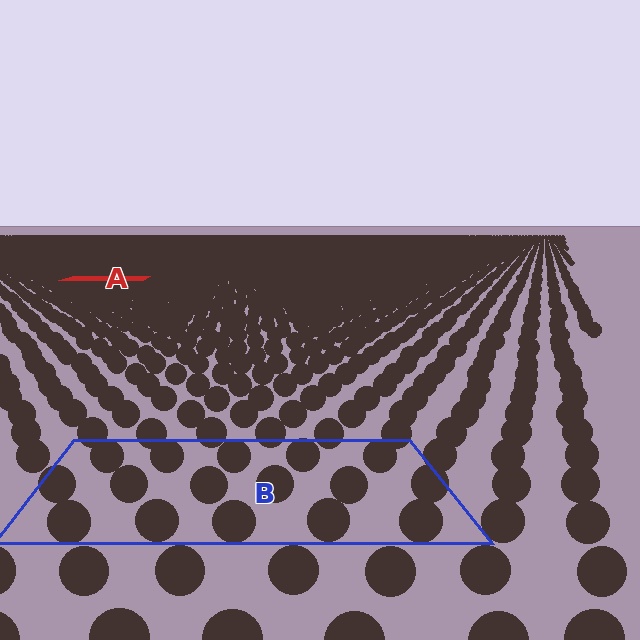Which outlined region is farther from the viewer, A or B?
Region A is farther from the viewer — the texture elements inside it appear smaller and more densely packed.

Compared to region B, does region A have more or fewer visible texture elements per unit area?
Region A has more texture elements per unit area — they are packed more densely because it is farther away.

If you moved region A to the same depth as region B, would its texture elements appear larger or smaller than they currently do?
They would appear larger. At a closer depth, the same texture elements are projected at a bigger on-screen size.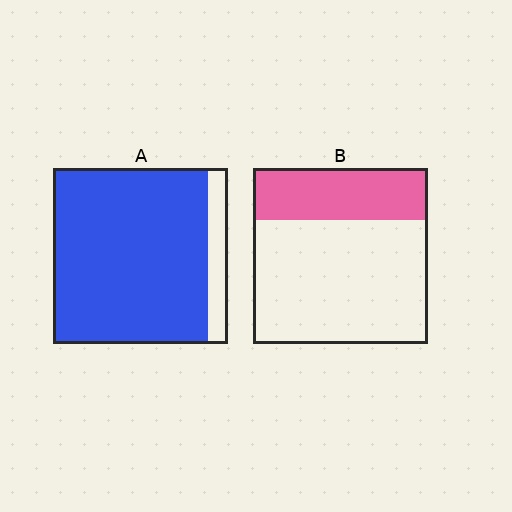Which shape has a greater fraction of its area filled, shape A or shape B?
Shape A.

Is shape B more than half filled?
No.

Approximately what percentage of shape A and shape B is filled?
A is approximately 90% and B is approximately 30%.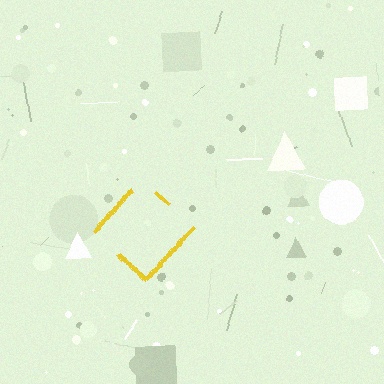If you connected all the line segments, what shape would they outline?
They would outline a diamond.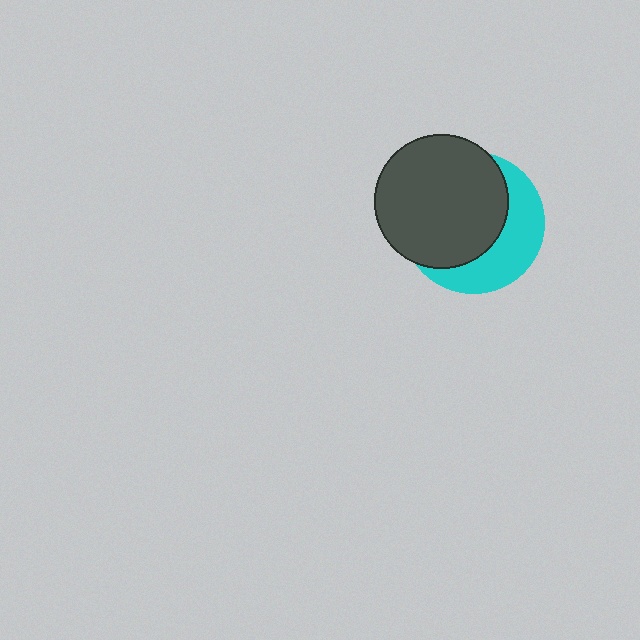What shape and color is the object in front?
The object in front is a dark gray circle.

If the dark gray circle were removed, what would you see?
You would see the complete cyan circle.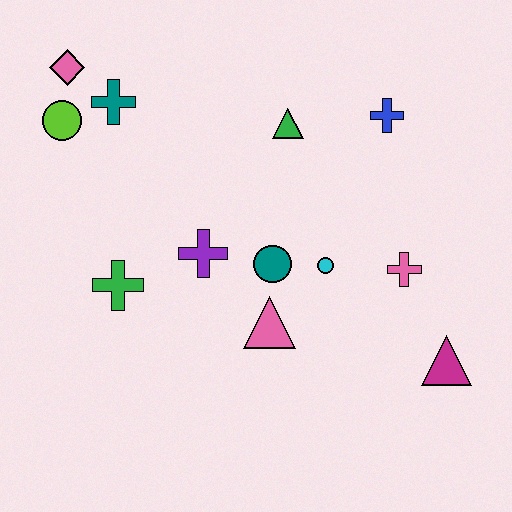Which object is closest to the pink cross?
The cyan circle is closest to the pink cross.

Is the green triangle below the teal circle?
No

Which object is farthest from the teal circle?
The pink diamond is farthest from the teal circle.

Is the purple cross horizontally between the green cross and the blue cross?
Yes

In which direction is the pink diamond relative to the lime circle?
The pink diamond is above the lime circle.